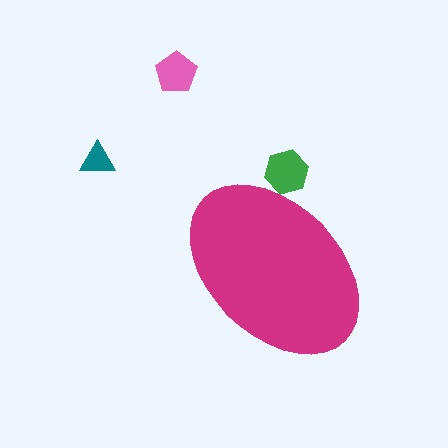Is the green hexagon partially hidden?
Yes, the green hexagon is partially hidden behind the magenta ellipse.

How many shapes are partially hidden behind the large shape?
1 shape is partially hidden.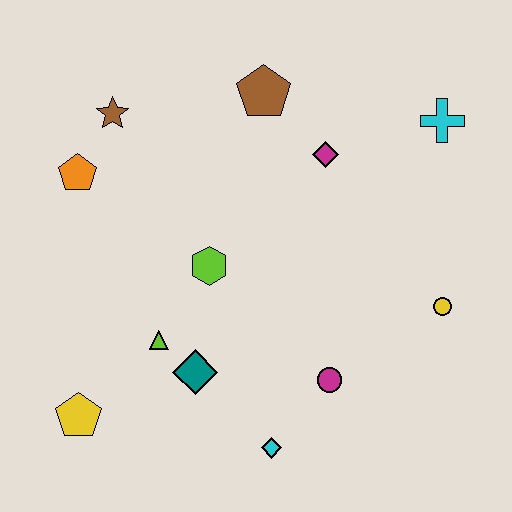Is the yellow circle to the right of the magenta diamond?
Yes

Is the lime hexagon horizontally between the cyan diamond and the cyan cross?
No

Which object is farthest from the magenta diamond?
The yellow pentagon is farthest from the magenta diamond.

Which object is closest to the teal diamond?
The lime triangle is closest to the teal diamond.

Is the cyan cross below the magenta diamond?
No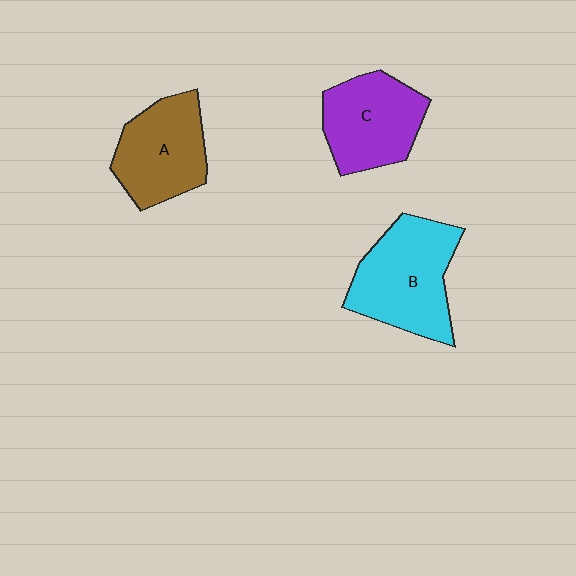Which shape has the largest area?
Shape B (cyan).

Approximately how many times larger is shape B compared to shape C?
Approximately 1.2 times.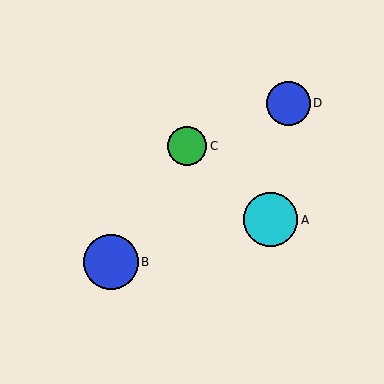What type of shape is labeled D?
Shape D is a blue circle.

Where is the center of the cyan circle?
The center of the cyan circle is at (271, 220).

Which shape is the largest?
The blue circle (labeled B) is the largest.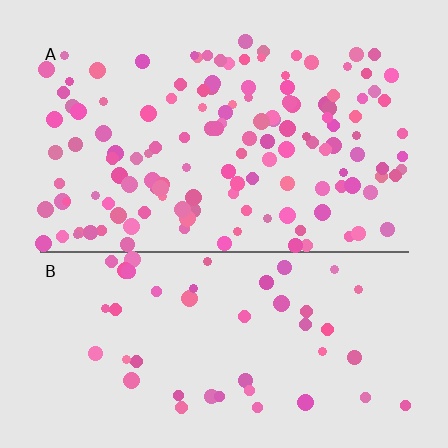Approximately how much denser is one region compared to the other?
Approximately 2.9× — region A over region B.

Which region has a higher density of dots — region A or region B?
A (the top).